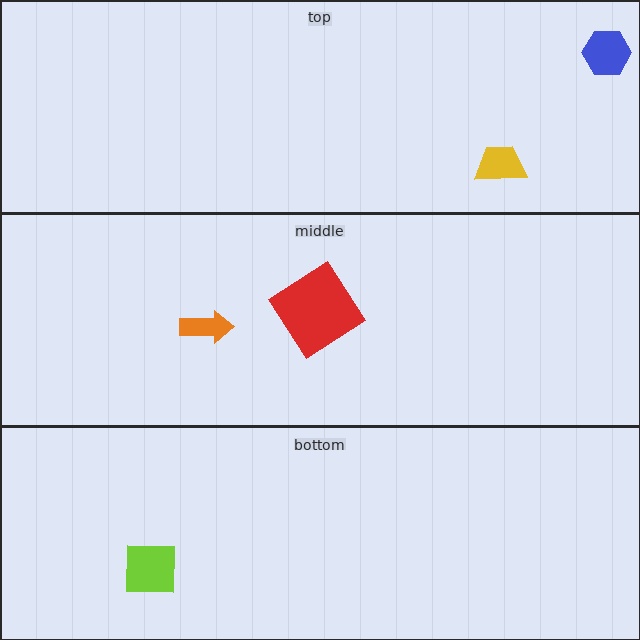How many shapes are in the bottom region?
1.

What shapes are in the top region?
The yellow trapezoid, the blue hexagon.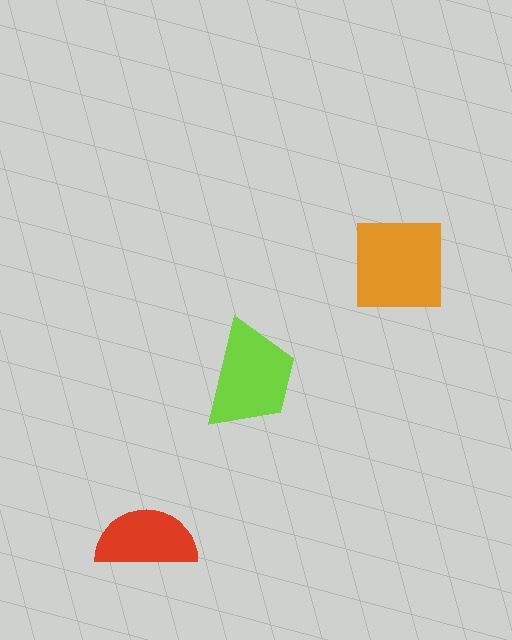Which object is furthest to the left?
The red semicircle is leftmost.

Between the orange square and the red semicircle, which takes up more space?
The orange square.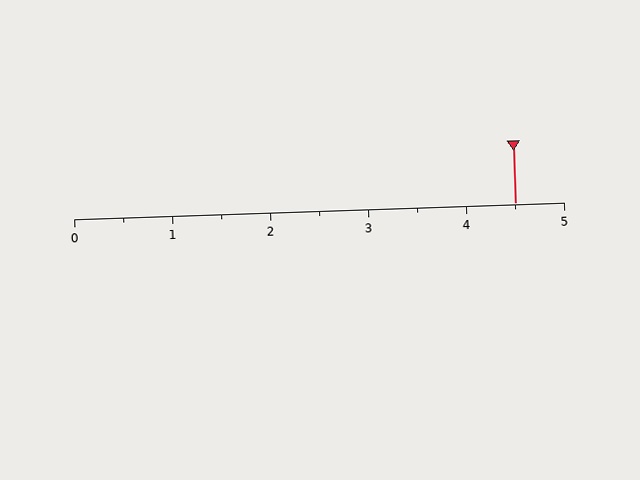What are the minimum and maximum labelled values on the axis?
The axis runs from 0 to 5.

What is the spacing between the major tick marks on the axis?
The major ticks are spaced 1 apart.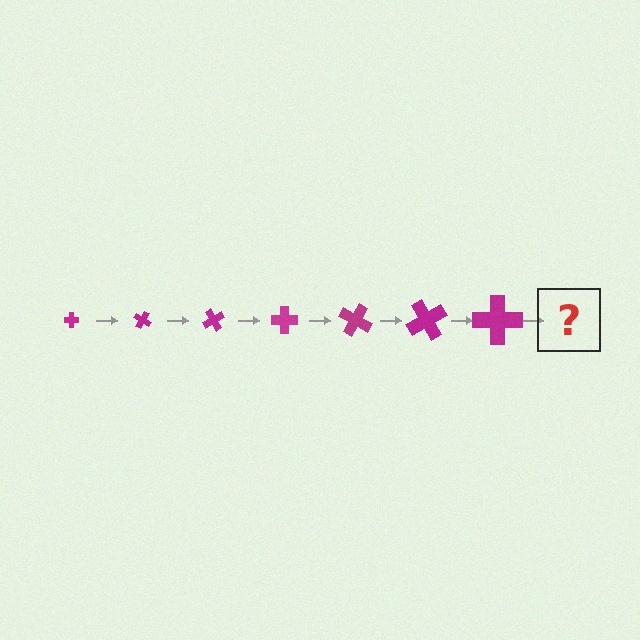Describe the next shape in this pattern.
It should be a cross, larger than the previous one and rotated 210 degrees from the start.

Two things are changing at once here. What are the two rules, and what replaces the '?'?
The two rules are that the cross grows larger each step and it rotates 30 degrees each step. The '?' should be a cross, larger than the previous one and rotated 210 degrees from the start.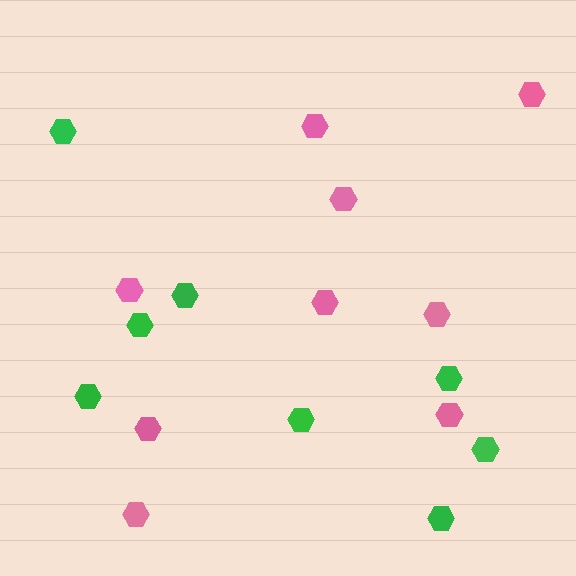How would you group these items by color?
There are 2 groups: one group of pink hexagons (9) and one group of green hexagons (8).